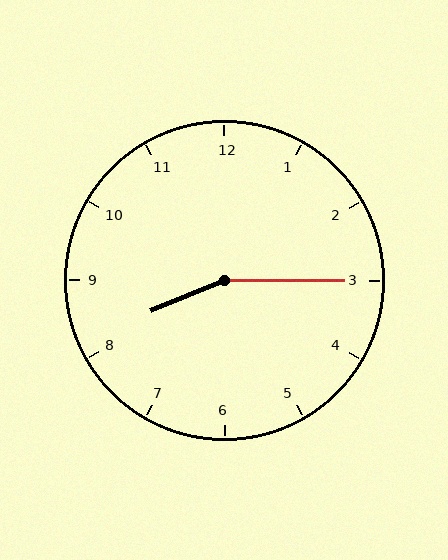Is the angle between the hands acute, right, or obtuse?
It is obtuse.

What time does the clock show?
8:15.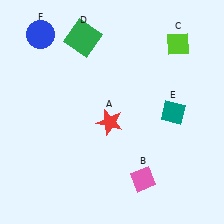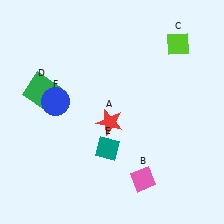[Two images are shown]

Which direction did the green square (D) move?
The green square (D) moved down.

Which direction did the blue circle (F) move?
The blue circle (F) moved down.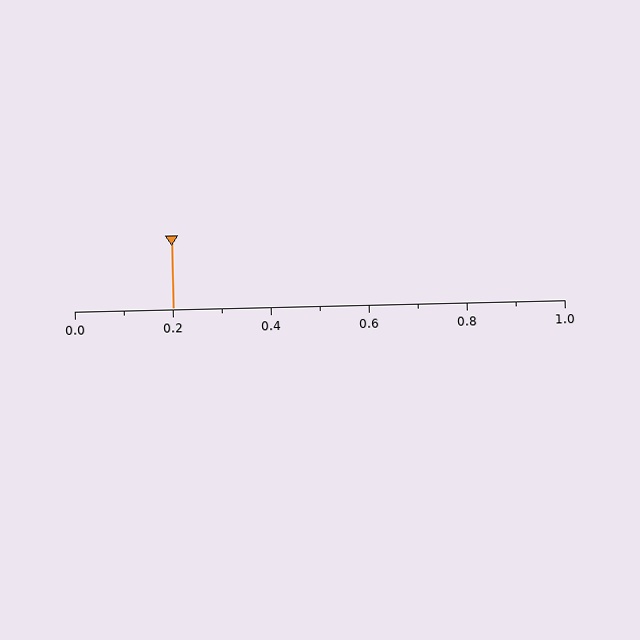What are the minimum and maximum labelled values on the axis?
The axis runs from 0.0 to 1.0.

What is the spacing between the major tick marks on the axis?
The major ticks are spaced 0.2 apart.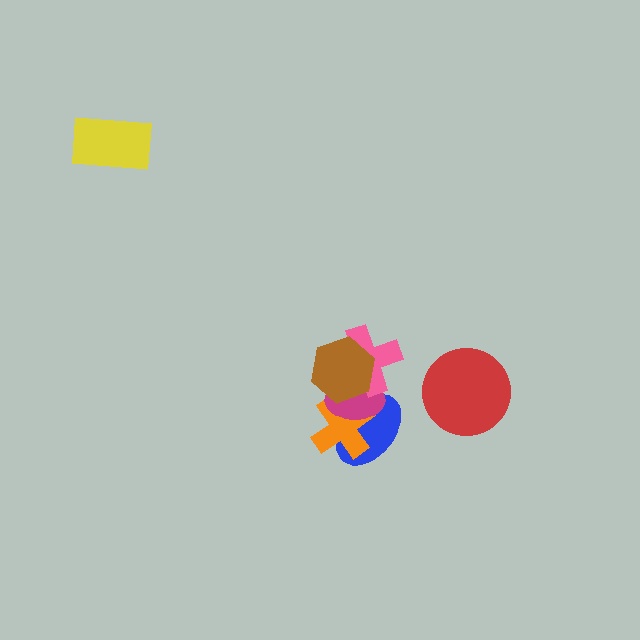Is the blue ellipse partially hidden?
Yes, it is partially covered by another shape.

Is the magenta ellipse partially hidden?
Yes, it is partially covered by another shape.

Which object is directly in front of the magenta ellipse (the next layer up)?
The pink cross is directly in front of the magenta ellipse.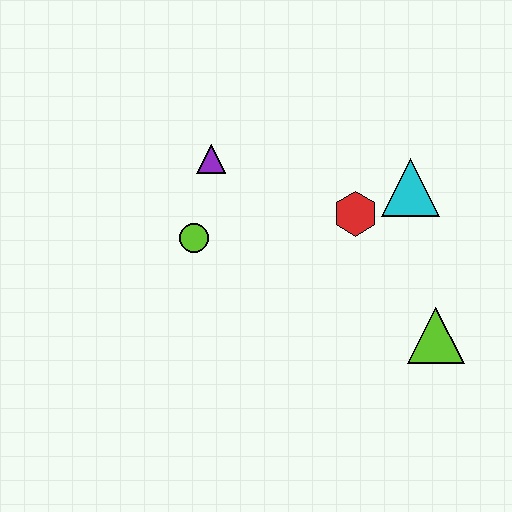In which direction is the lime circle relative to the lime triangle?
The lime circle is to the left of the lime triangle.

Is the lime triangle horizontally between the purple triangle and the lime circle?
No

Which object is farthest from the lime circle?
The lime triangle is farthest from the lime circle.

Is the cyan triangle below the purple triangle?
Yes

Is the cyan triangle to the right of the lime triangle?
No